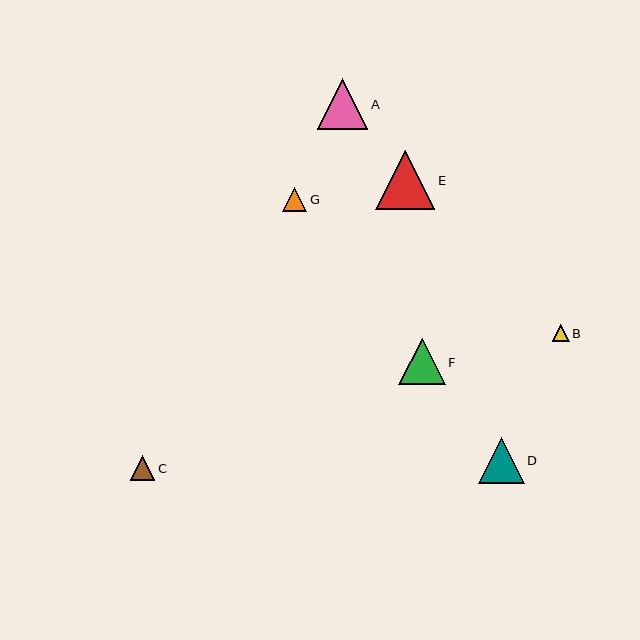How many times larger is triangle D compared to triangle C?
Triangle D is approximately 1.8 times the size of triangle C.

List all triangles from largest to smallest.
From largest to smallest: E, A, F, D, C, G, B.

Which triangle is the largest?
Triangle E is the largest with a size of approximately 59 pixels.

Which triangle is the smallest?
Triangle B is the smallest with a size of approximately 16 pixels.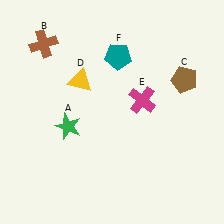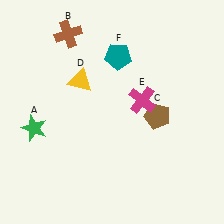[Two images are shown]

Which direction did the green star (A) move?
The green star (A) moved left.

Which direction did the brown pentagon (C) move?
The brown pentagon (C) moved down.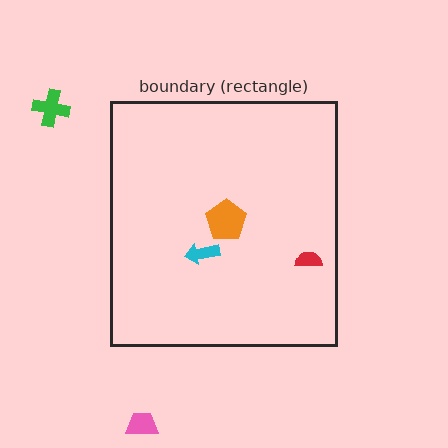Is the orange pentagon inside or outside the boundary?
Inside.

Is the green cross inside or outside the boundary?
Outside.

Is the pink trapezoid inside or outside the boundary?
Outside.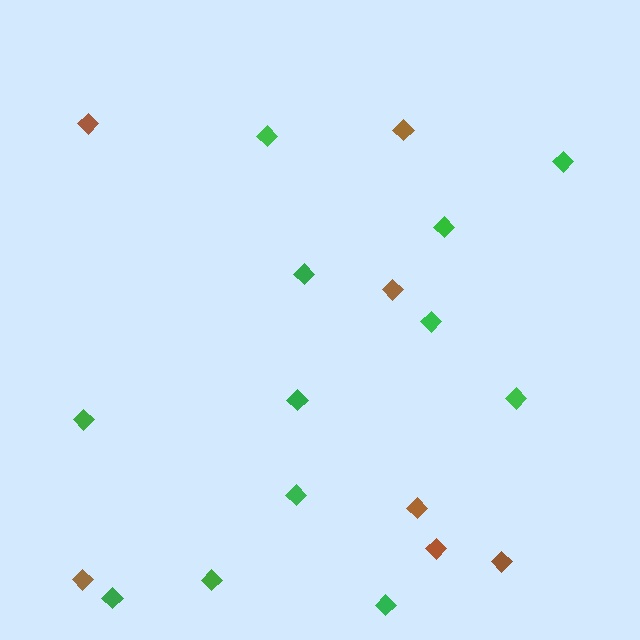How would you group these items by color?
There are 2 groups: one group of brown diamonds (7) and one group of green diamonds (12).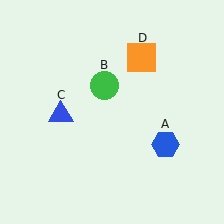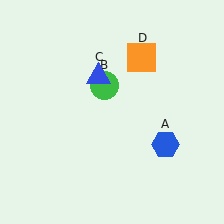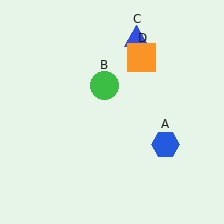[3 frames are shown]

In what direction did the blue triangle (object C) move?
The blue triangle (object C) moved up and to the right.